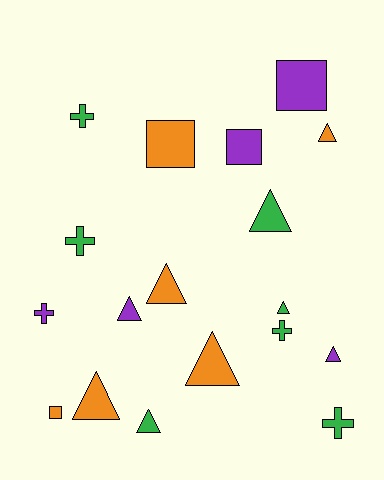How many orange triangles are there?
There are 4 orange triangles.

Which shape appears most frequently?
Triangle, with 9 objects.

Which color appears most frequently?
Green, with 7 objects.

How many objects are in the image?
There are 18 objects.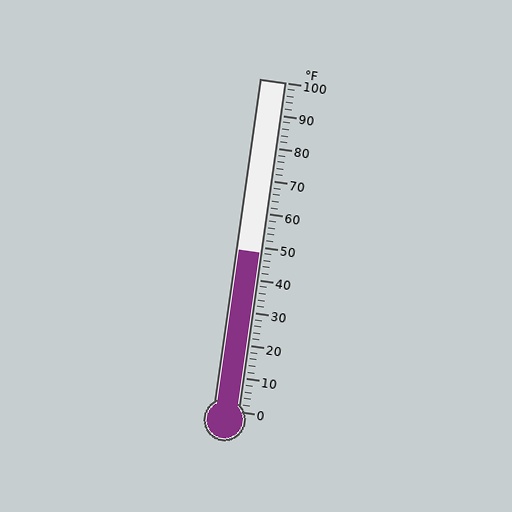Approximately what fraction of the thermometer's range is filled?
The thermometer is filled to approximately 50% of its range.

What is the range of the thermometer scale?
The thermometer scale ranges from 0°F to 100°F.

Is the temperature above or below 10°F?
The temperature is above 10°F.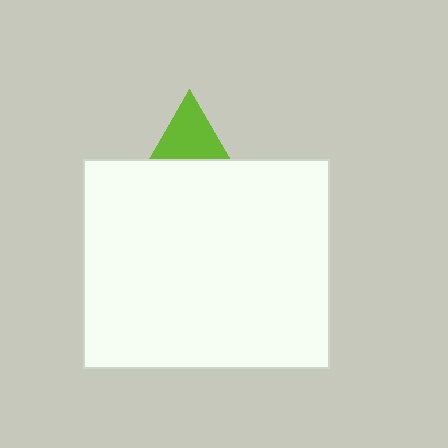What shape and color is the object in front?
The object in front is a white rectangle.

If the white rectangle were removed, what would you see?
You would see the complete lime triangle.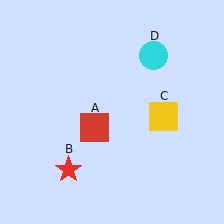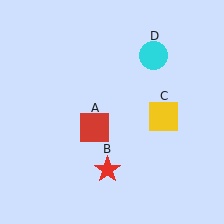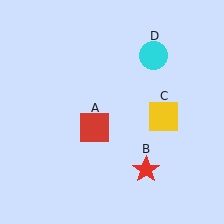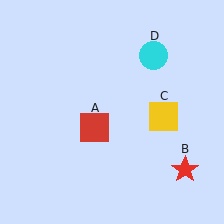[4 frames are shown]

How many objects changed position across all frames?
1 object changed position: red star (object B).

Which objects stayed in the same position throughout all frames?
Red square (object A) and yellow square (object C) and cyan circle (object D) remained stationary.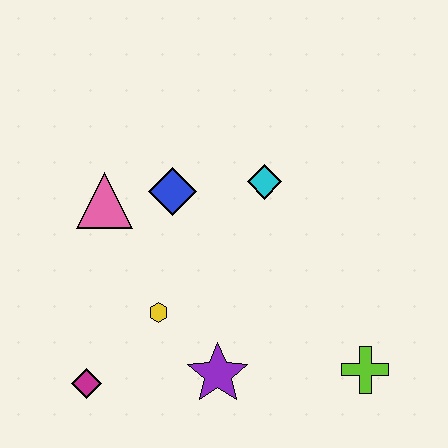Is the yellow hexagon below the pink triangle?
Yes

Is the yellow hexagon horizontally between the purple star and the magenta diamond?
Yes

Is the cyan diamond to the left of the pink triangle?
No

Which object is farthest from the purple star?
The pink triangle is farthest from the purple star.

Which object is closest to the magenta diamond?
The yellow hexagon is closest to the magenta diamond.